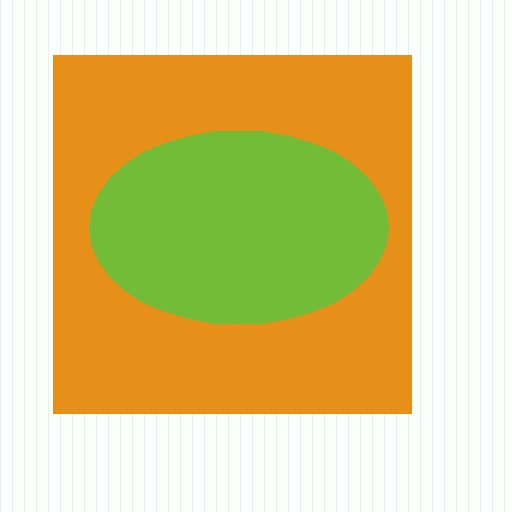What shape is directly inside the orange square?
The lime ellipse.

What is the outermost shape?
The orange square.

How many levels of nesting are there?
2.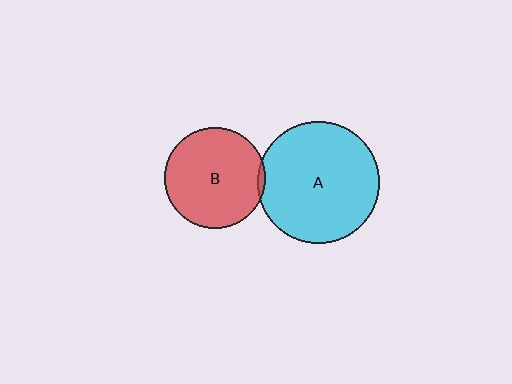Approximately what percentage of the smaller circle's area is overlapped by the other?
Approximately 5%.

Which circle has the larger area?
Circle A (cyan).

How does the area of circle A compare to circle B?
Approximately 1.5 times.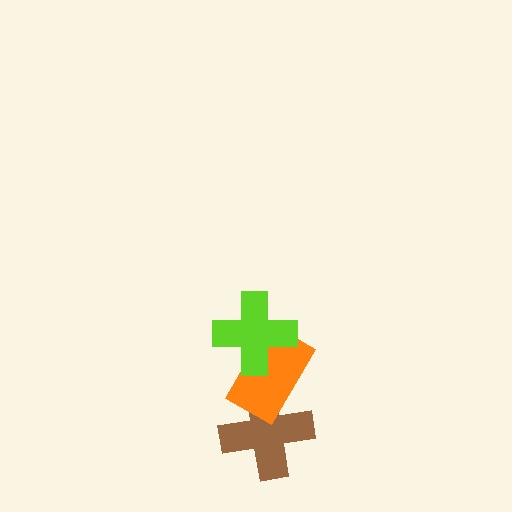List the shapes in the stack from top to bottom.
From top to bottom: the lime cross, the orange rectangle, the brown cross.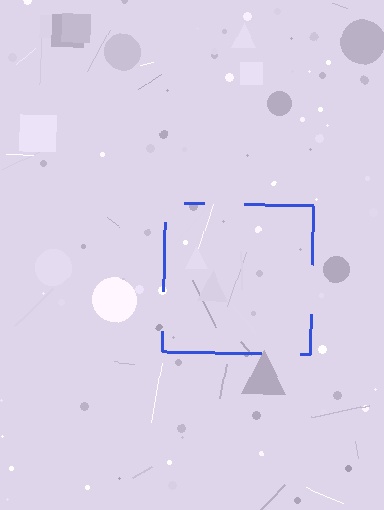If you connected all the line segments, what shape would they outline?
They would outline a square.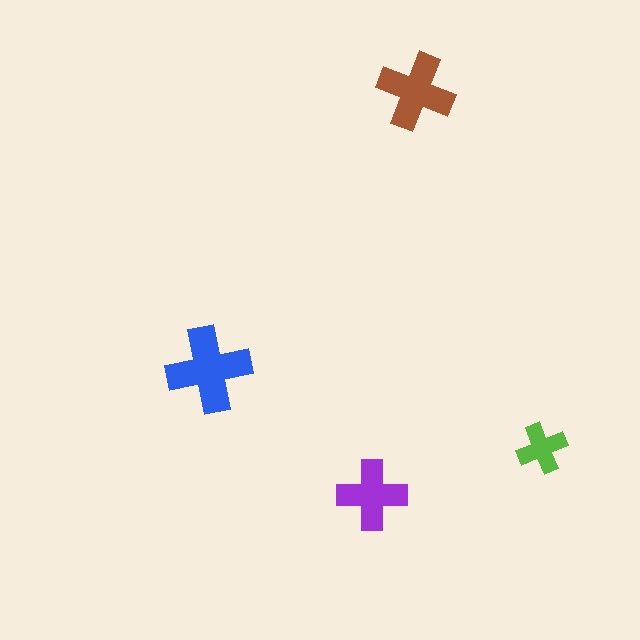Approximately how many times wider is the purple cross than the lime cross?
About 1.5 times wider.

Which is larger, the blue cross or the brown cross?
The blue one.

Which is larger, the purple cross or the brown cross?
The brown one.